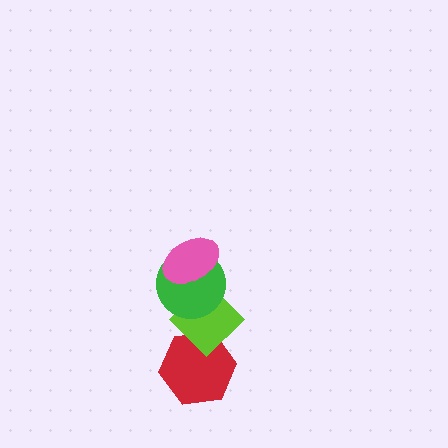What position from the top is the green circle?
The green circle is 2nd from the top.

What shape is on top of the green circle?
The pink ellipse is on top of the green circle.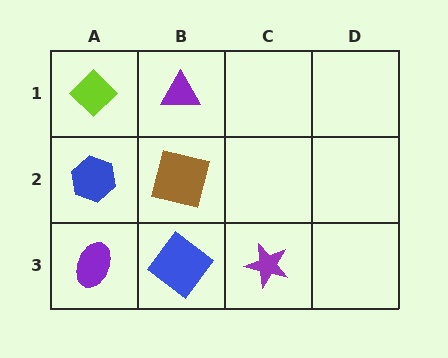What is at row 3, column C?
A purple star.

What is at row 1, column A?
A lime diamond.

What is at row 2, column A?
A blue hexagon.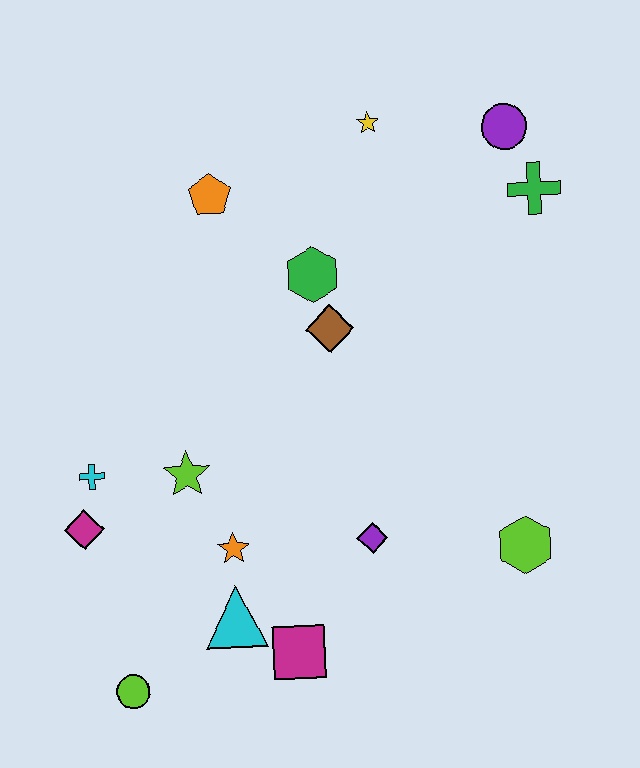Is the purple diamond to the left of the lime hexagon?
Yes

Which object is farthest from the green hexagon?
The lime circle is farthest from the green hexagon.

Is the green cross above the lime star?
Yes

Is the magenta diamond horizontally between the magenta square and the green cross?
No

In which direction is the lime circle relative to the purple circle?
The lime circle is below the purple circle.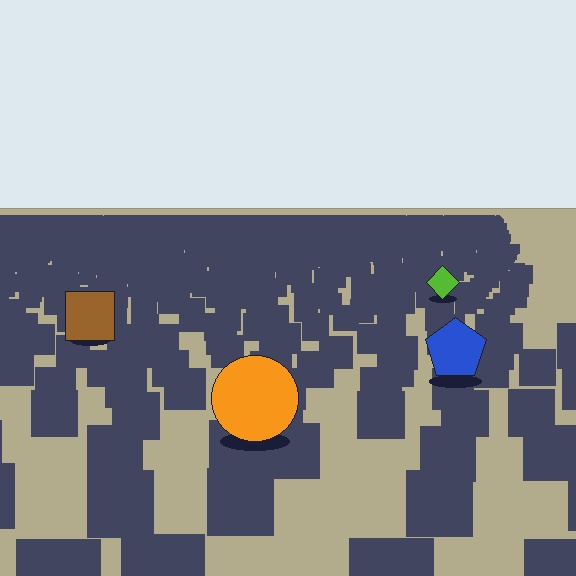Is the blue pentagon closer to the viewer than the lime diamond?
Yes. The blue pentagon is closer — you can tell from the texture gradient: the ground texture is coarser near it.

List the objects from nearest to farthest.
From nearest to farthest: the orange circle, the blue pentagon, the brown square, the lime diamond.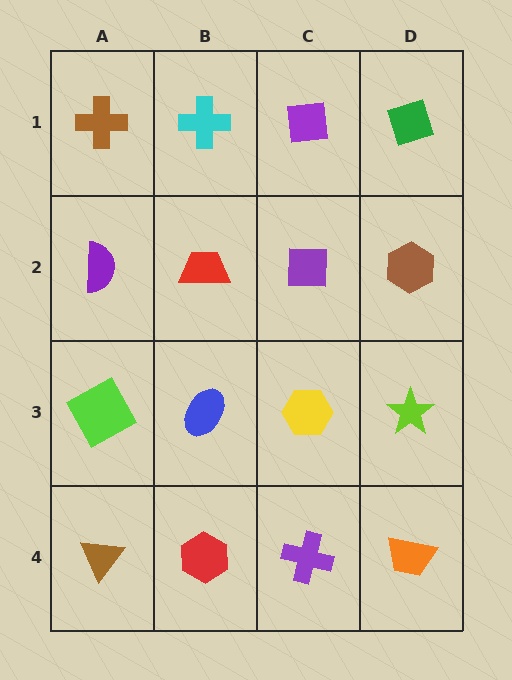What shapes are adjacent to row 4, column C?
A yellow hexagon (row 3, column C), a red hexagon (row 4, column B), an orange trapezoid (row 4, column D).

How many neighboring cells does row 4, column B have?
3.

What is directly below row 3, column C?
A purple cross.